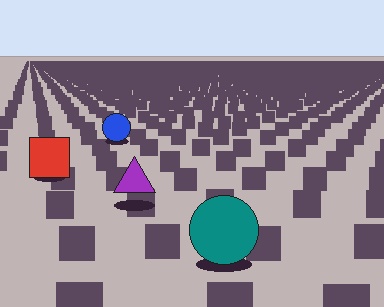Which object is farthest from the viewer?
The blue circle is farthest from the viewer. It appears smaller and the ground texture around it is denser.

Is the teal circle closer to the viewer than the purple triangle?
Yes. The teal circle is closer — you can tell from the texture gradient: the ground texture is coarser near it.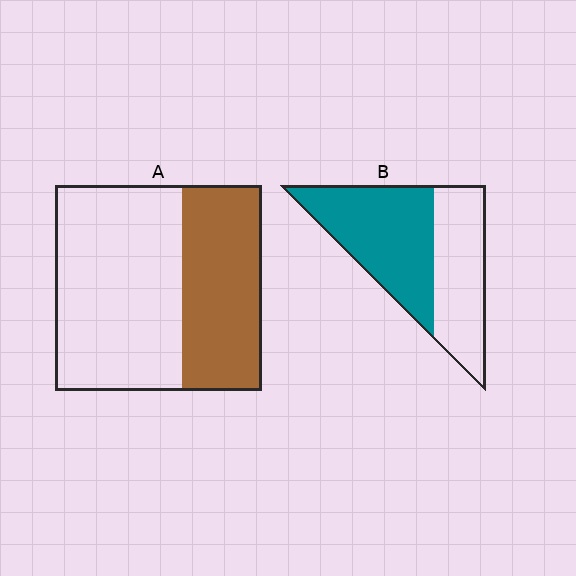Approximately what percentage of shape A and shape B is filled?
A is approximately 40% and B is approximately 55%.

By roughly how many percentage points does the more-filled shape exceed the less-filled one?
By roughly 15 percentage points (B over A).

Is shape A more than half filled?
No.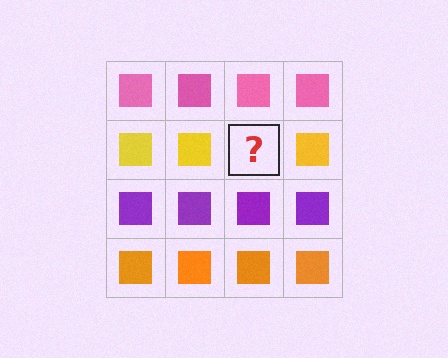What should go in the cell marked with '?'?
The missing cell should contain a yellow square.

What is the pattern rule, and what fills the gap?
The rule is that each row has a consistent color. The gap should be filled with a yellow square.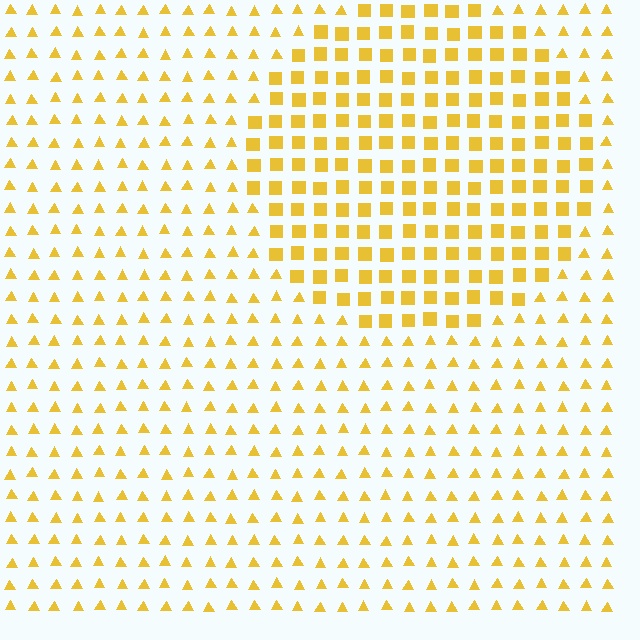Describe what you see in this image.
The image is filled with small yellow elements arranged in a uniform grid. A circle-shaped region contains squares, while the surrounding area contains triangles. The boundary is defined purely by the change in element shape.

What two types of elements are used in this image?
The image uses squares inside the circle region and triangles outside it.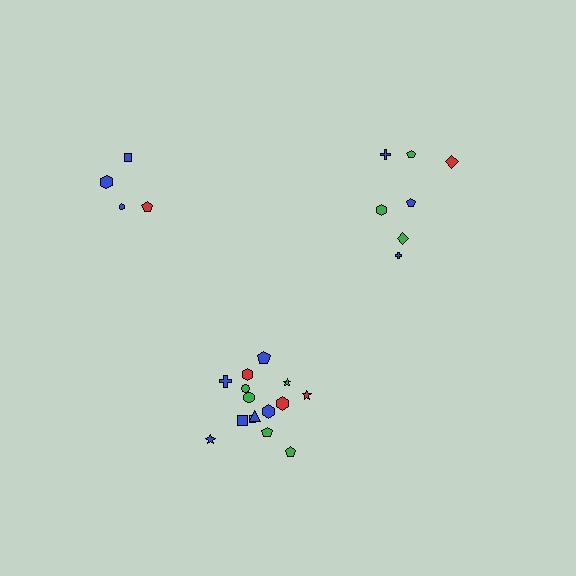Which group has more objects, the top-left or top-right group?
The top-right group.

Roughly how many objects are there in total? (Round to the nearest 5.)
Roughly 25 objects in total.